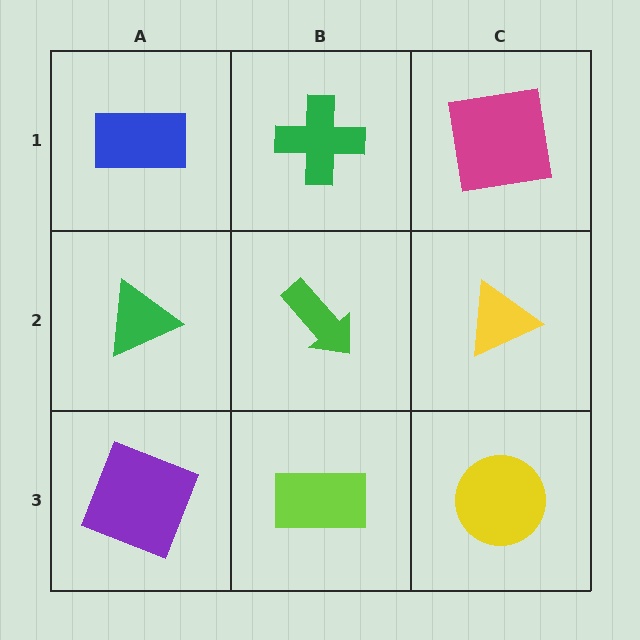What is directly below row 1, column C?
A yellow triangle.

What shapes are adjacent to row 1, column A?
A green triangle (row 2, column A), a green cross (row 1, column B).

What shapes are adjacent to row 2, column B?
A green cross (row 1, column B), a lime rectangle (row 3, column B), a green triangle (row 2, column A), a yellow triangle (row 2, column C).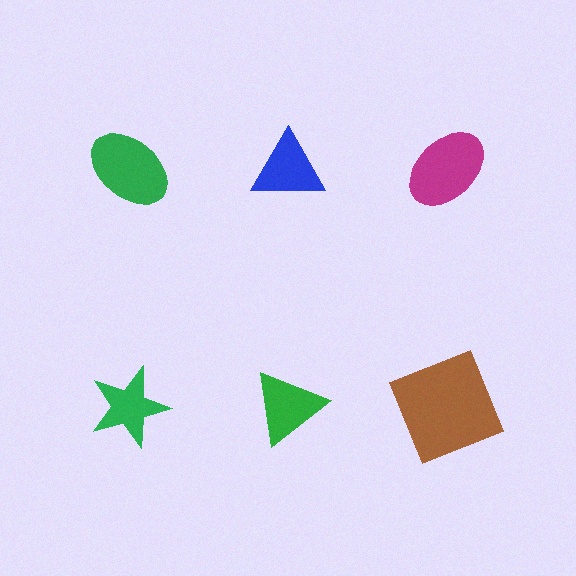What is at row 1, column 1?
A green ellipse.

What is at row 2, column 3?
A brown square.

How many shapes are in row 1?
3 shapes.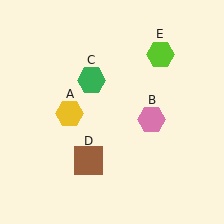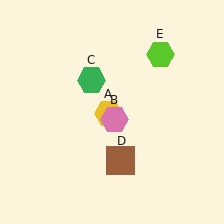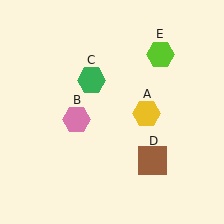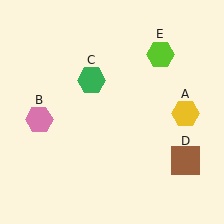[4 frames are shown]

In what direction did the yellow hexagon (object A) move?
The yellow hexagon (object A) moved right.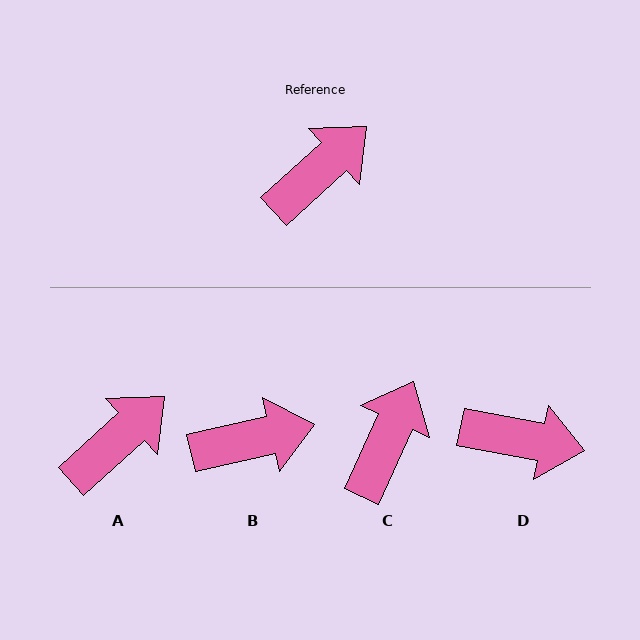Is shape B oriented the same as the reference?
No, it is off by about 30 degrees.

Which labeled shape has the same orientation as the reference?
A.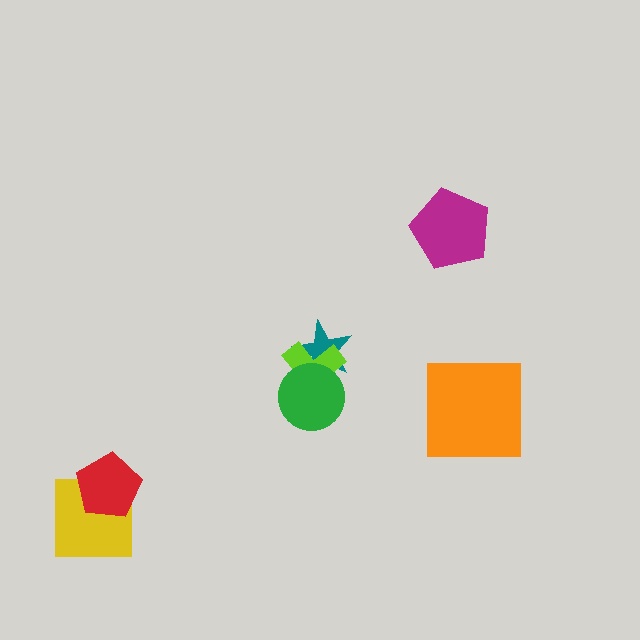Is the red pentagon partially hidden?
No, no other shape covers it.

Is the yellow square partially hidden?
Yes, it is partially covered by another shape.